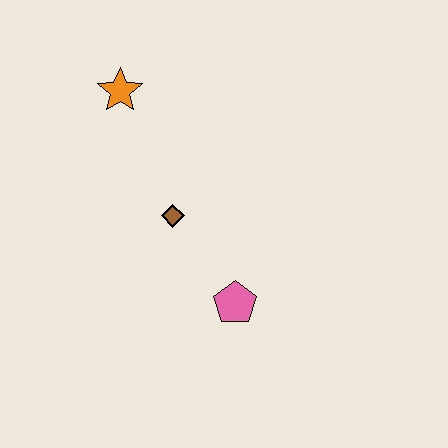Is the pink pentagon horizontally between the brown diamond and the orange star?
No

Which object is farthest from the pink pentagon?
The orange star is farthest from the pink pentagon.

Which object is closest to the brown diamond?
The pink pentagon is closest to the brown diamond.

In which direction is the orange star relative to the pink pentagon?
The orange star is above the pink pentagon.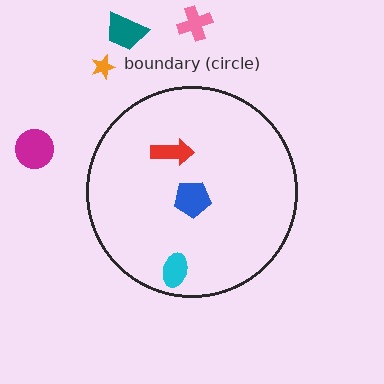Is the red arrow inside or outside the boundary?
Inside.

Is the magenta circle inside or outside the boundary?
Outside.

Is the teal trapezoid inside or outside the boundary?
Outside.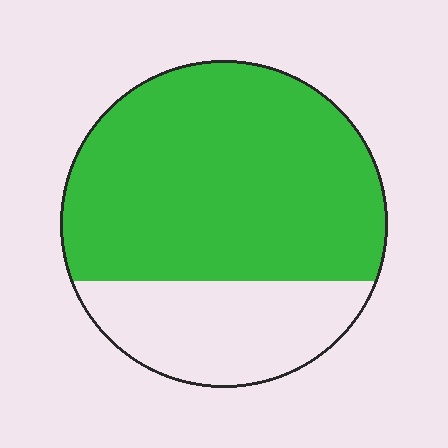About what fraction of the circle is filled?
About three quarters (3/4).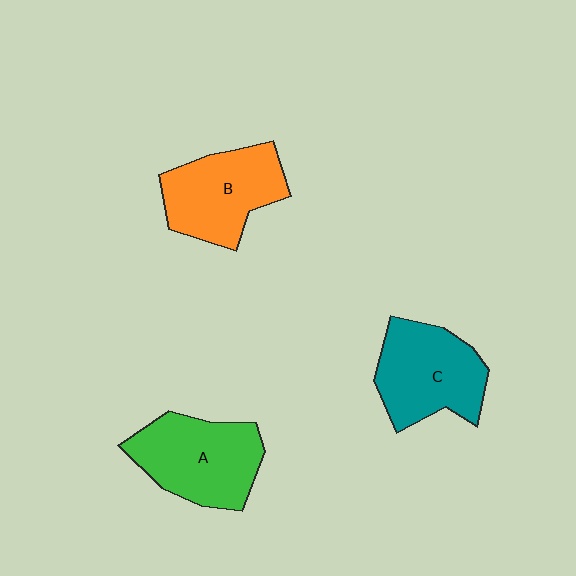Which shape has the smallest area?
Shape B (orange).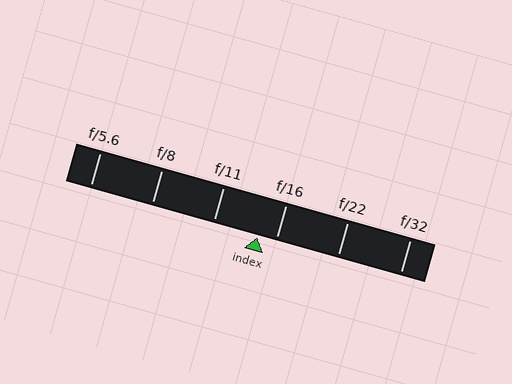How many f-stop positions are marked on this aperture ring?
There are 6 f-stop positions marked.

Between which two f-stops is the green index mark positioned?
The index mark is between f/11 and f/16.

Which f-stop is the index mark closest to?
The index mark is closest to f/16.